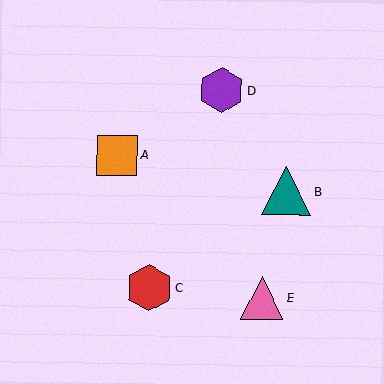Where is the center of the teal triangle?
The center of the teal triangle is at (286, 191).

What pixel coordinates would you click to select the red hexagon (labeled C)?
Click at (149, 288) to select the red hexagon C.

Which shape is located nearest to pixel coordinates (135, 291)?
The red hexagon (labeled C) at (149, 288) is nearest to that location.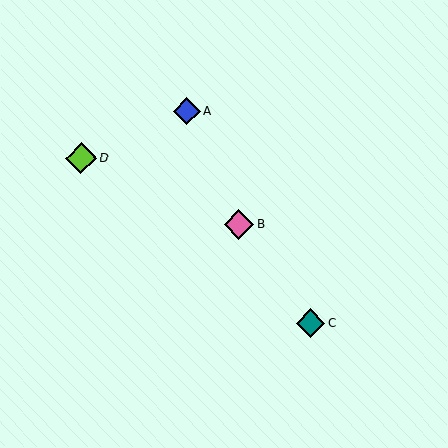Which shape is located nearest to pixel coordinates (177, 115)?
The blue diamond (labeled A) at (187, 111) is nearest to that location.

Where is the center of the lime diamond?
The center of the lime diamond is at (81, 158).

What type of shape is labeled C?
Shape C is a teal diamond.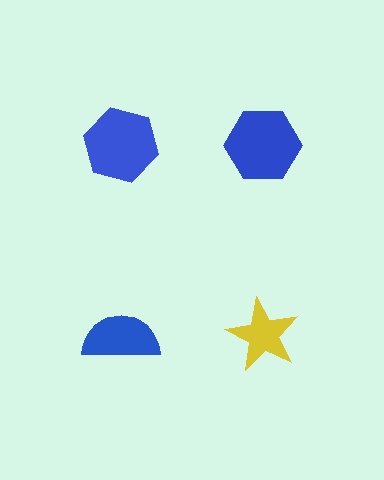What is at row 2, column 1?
A blue semicircle.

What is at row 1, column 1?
A blue hexagon.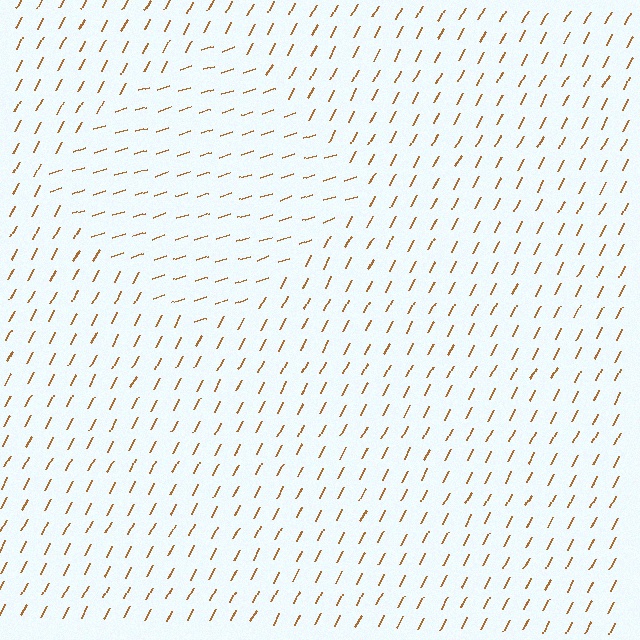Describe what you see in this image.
The image is filled with small brown line segments. A diamond region in the image has lines oriented differently from the surrounding lines, creating a visible texture boundary.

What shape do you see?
I see a diamond.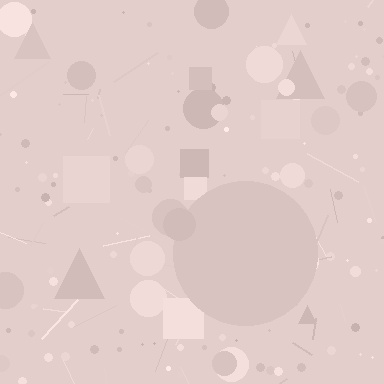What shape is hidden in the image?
A circle is hidden in the image.